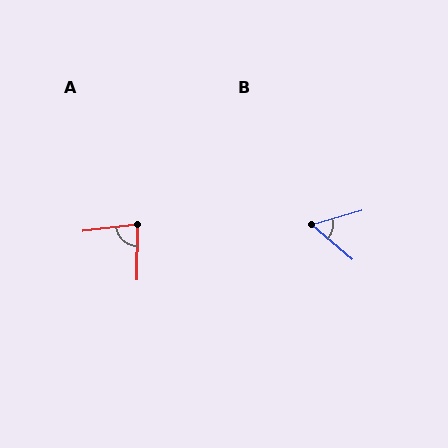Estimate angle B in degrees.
Approximately 56 degrees.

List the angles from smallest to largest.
B (56°), A (82°).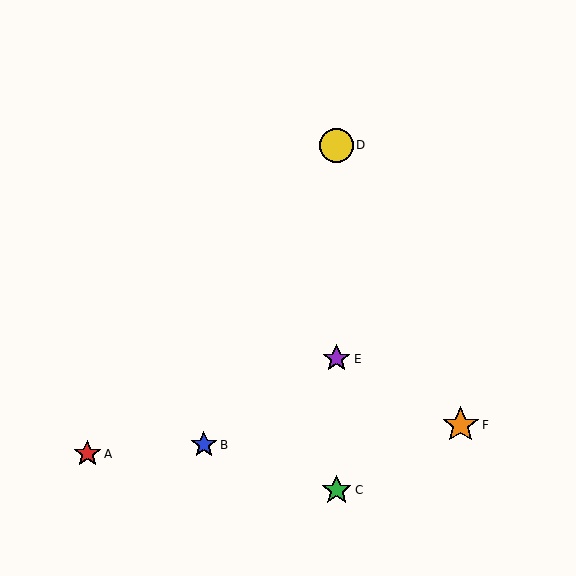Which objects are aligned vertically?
Objects C, D, E are aligned vertically.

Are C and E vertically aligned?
Yes, both are at x≈337.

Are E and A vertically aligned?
No, E is at x≈337 and A is at x≈87.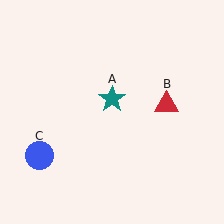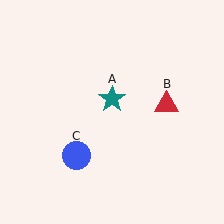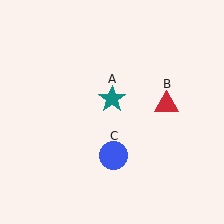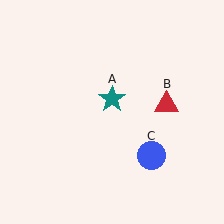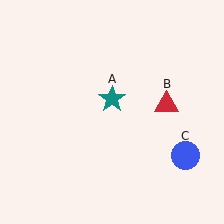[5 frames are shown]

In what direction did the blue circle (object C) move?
The blue circle (object C) moved right.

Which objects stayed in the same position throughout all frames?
Teal star (object A) and red triangle (object B) remained stationary.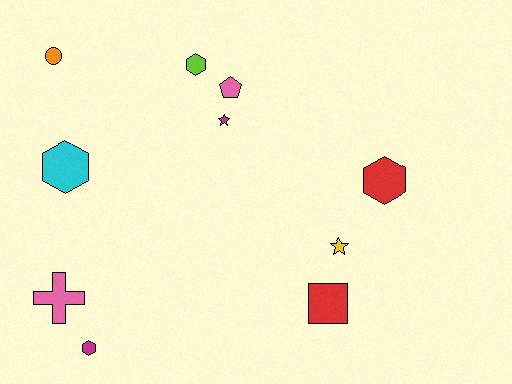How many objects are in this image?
There are 10 objects.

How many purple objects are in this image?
There are no purple objects.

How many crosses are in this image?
There is 1 cross.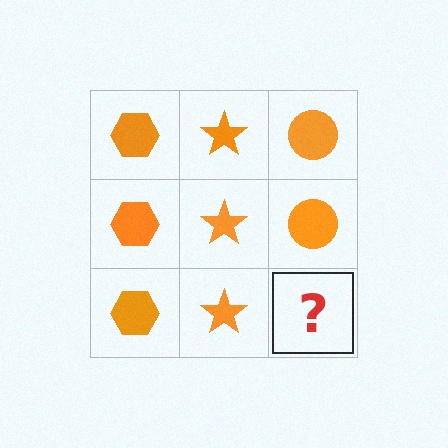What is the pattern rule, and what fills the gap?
The rule is that each column has a consistent shape. The gap should be filled with an orange circle.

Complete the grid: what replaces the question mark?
The question mark should be replaced with an orange circle.